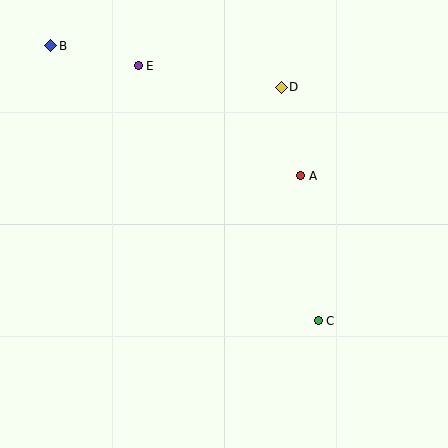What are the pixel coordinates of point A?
Point A is at (301, 176).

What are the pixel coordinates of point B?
Point B is at (51, 46).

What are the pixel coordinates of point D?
Point D is at (281, 87).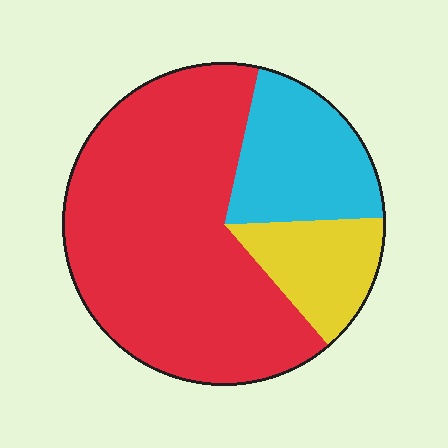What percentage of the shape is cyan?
Cyan takes up less than a quarter of the shape.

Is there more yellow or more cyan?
Cyan.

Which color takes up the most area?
Red, at roughly 65%.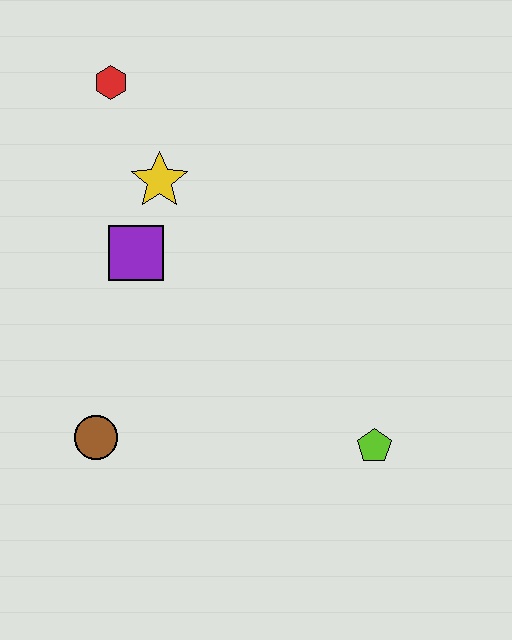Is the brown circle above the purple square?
No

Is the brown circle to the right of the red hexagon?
No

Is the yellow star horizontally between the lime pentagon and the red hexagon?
Yes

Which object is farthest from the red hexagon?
The lime pentagon is farthest from the red hexagon.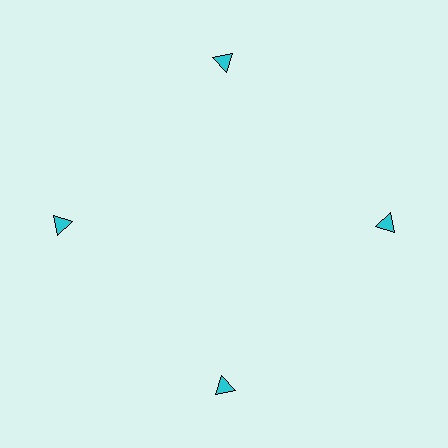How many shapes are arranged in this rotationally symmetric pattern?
There are 4 shapes, arranged in 4 groups of 1.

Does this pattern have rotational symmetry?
Yes, this pattern has 4-fold rotational symmetry. It looks the same after rotating 90 degrees around the center.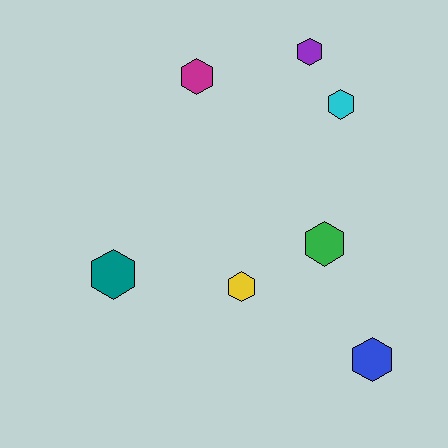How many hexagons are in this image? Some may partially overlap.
There are 7 hexagons.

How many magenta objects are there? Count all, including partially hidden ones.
There is 1 magenta object.